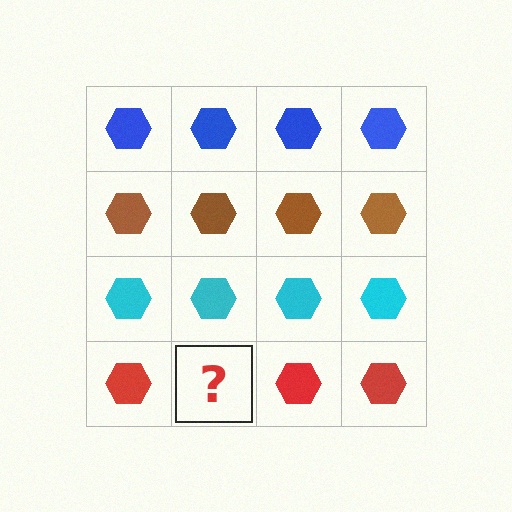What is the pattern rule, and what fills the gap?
The rule is that each row has a consistent color. The gap should be filled with a red hexagon.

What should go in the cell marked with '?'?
The missing cell should contain a red hexagon.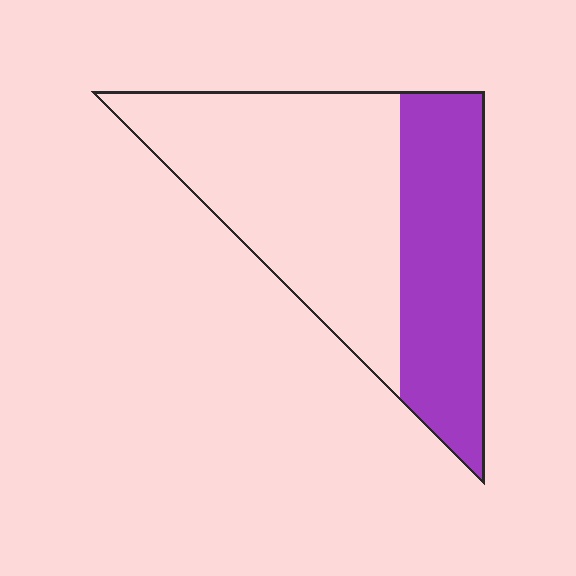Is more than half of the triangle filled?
No.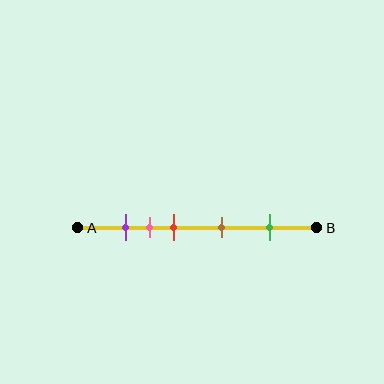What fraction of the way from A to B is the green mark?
The green mark is approximately 80% (0.8) of the way from A to B.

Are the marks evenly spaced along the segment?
No, the marks are not evenly spaced.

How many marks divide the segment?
There are 5 marks dividing the segment.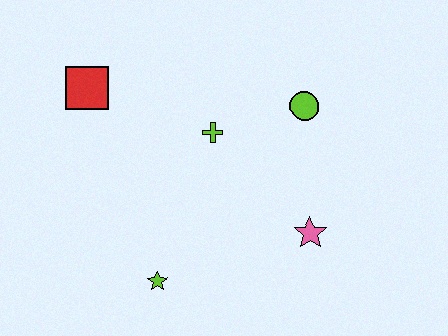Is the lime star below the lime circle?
Yes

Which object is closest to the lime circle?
The lime cross is closest to the lime circle.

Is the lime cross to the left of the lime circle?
Yes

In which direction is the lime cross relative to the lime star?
The lime cross is above the lime star.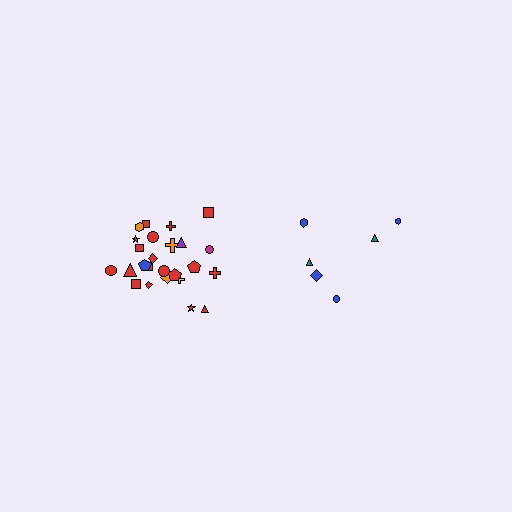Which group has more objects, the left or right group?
The left group.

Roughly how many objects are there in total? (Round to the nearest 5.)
Roughly 30 objects in total.